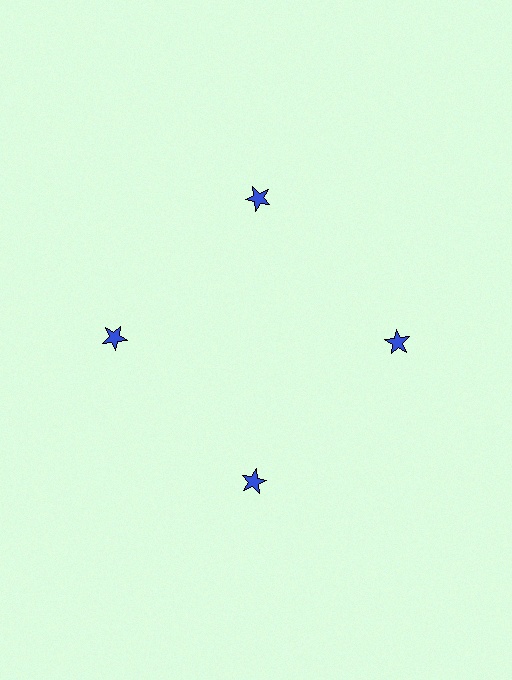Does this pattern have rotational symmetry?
Yes, this pattern has 4-fold rotational symmetry. It looks the same after rotating 90 degrees around the center.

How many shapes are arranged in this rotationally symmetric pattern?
There are 4 shapes, arranged in 4 groups of 1.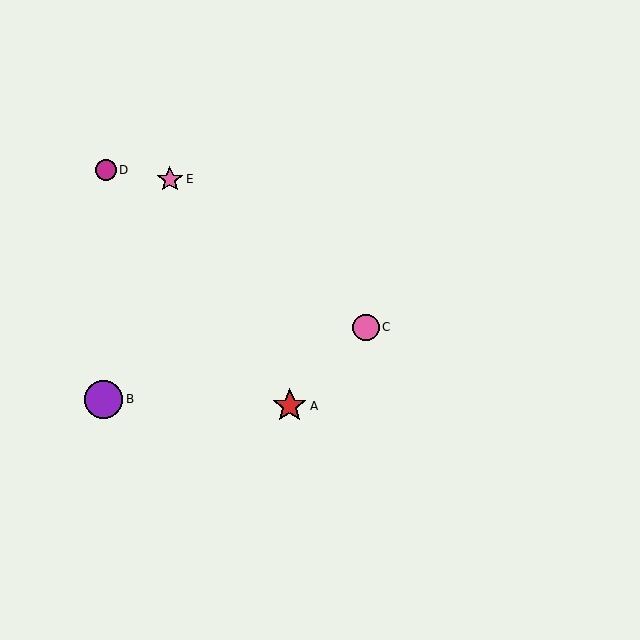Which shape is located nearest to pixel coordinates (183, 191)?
The pink star (labeled E) at (170, 179) is nearest to that location.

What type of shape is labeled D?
Shape D is a magenta circle.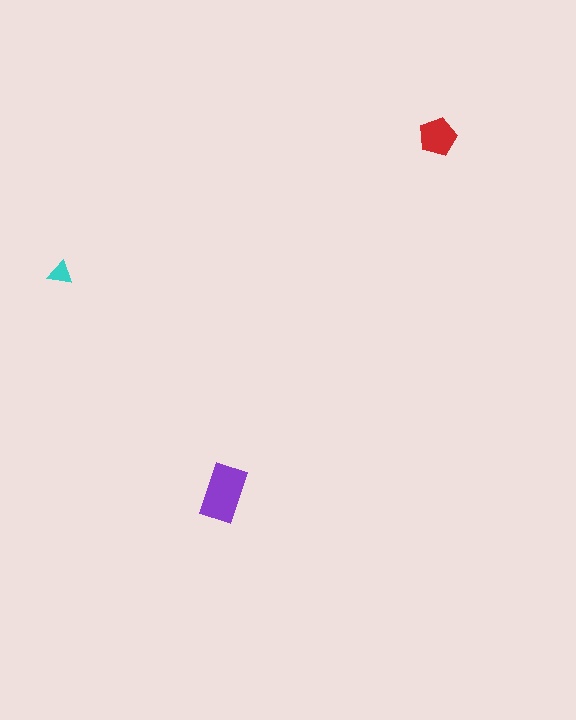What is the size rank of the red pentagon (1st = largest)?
2nd.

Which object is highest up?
The red pentagon is topmost.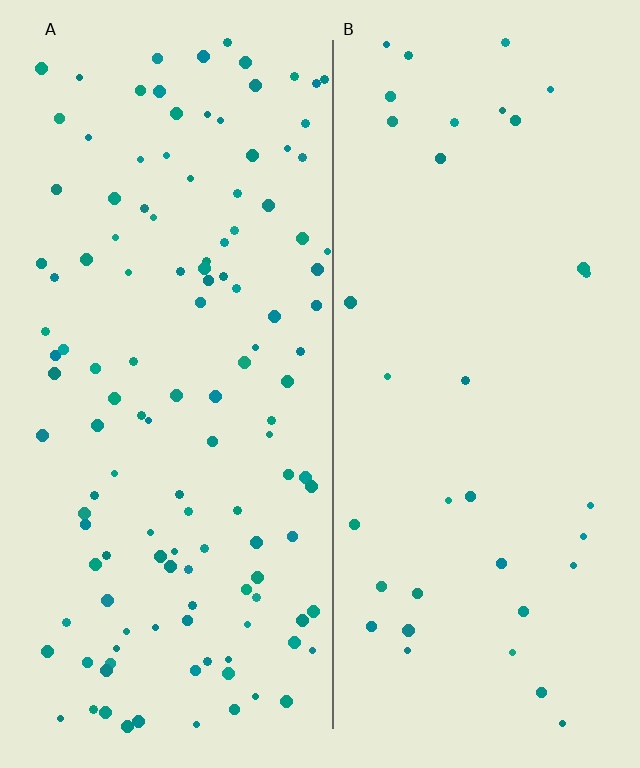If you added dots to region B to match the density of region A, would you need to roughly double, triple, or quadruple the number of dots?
Approximately quadruple.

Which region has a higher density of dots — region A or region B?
A (the left).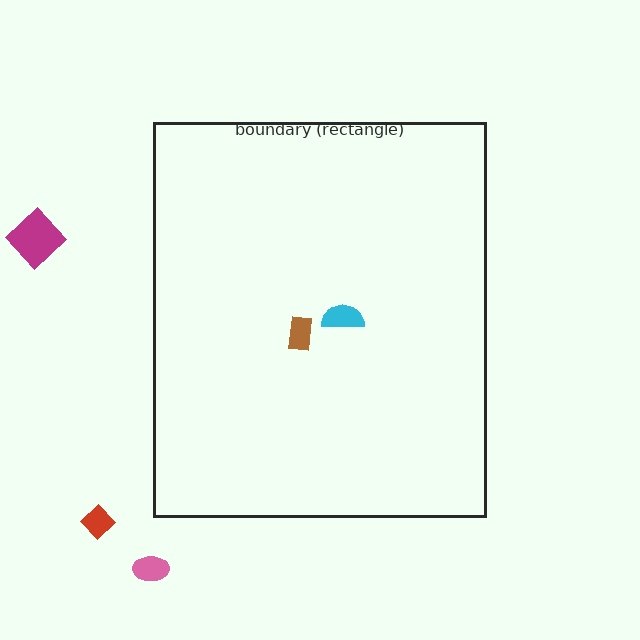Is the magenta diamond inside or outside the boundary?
Outside.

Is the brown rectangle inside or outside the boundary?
Inside.